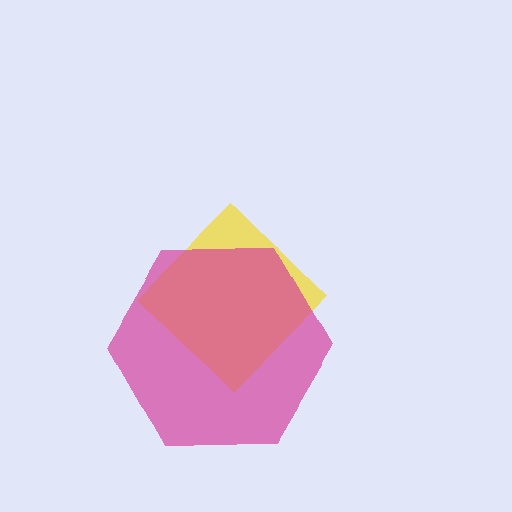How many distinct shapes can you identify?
There are 2 distinct shapes: a yellow diamond, a magenta hexagon.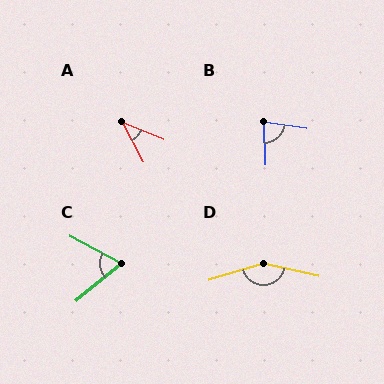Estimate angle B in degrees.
Approximately 79 degrees.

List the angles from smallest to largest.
A (39°), C (67°), B (79°), D (150°).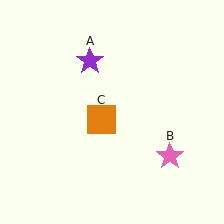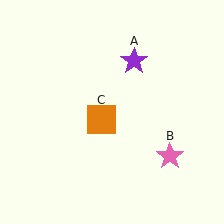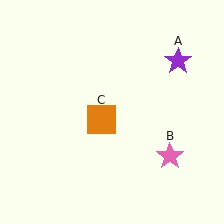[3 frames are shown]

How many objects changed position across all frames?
1 object changed position: purple star (object A).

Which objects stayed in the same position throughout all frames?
Pink star (object B) and orange square (object C) remained stationary.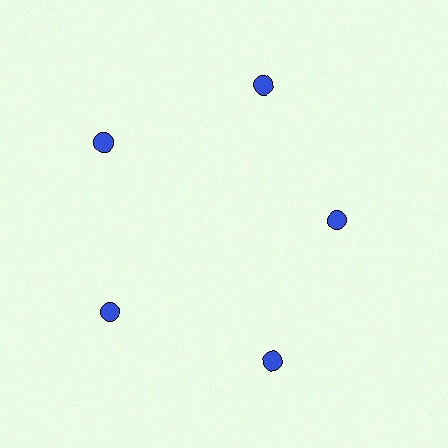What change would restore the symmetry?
The symmetry would be restored by moving it outward, back onto the ring so that all 5 circles sit at equal angles and equal distance from the center.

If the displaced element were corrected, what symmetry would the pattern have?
It would have 5-fold rotational symmetry — the pattern would map onto itself every 72 degrees.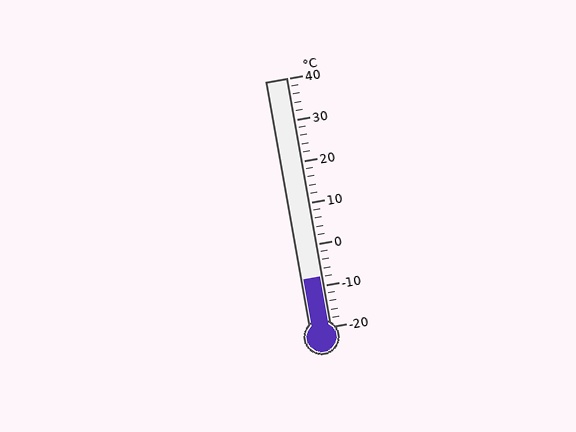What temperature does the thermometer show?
The thermometer shows approximately -8°C.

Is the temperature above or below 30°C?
The temperature is below 30°C.